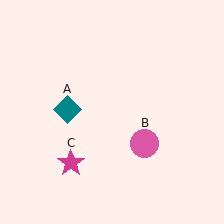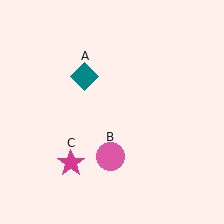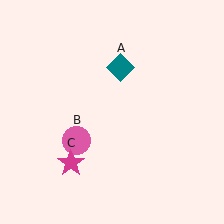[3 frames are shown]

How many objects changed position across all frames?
2 objects changed position: teal diamond (object A), pink circle (object B).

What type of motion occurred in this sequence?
The teal diamond (object A), pink circle (object B) rotated clockwise around the center of the scene.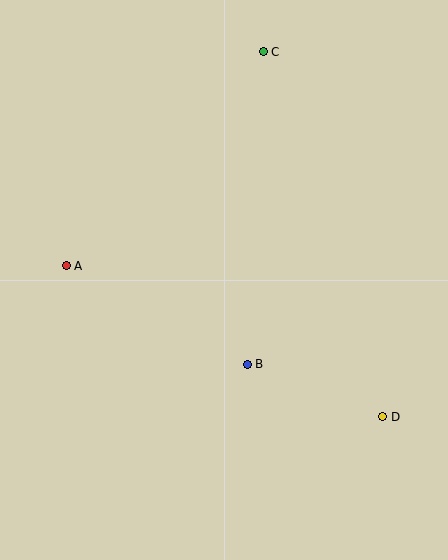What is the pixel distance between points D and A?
The distance between D and A is 351 pixels.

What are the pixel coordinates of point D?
Point D is at (383, 417).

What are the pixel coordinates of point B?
Point B is at (247, 364).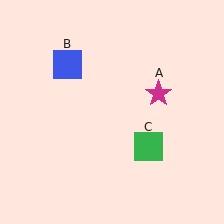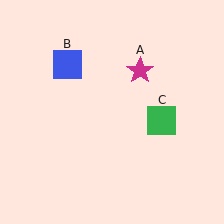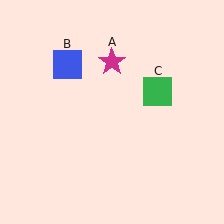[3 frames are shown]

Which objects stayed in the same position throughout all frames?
Blue square (object B) remained stationary.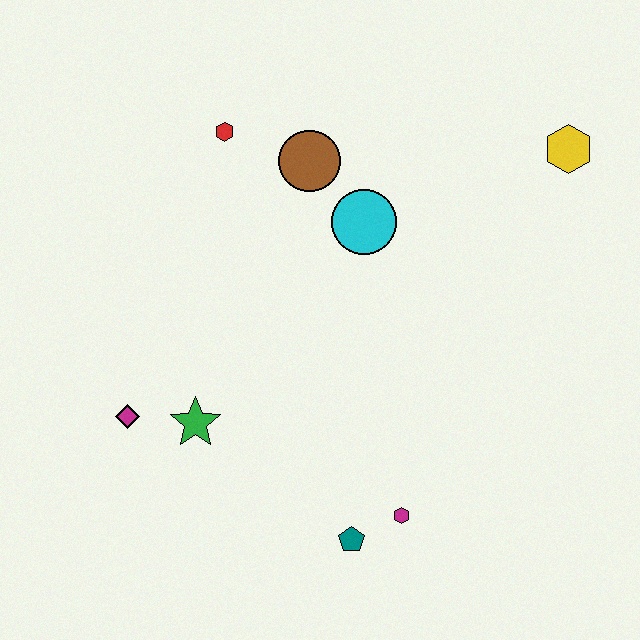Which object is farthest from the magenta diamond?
The yellow hexagon is farthest from the magenta diamond.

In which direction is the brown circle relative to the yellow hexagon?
The brown circle is to the left of the yellow hexagon.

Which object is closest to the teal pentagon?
The magenta hexagon is closest to the teal pentagon.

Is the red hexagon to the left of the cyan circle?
Yes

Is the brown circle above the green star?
Yes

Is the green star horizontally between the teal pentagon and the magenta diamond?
Yes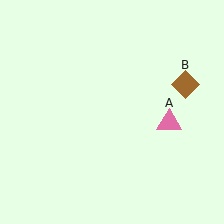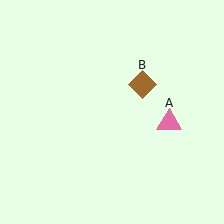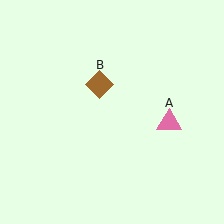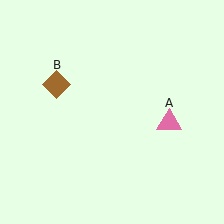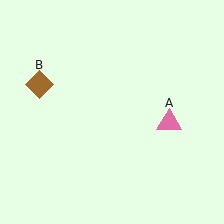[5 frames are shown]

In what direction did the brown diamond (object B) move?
The brown diamond (object B) moved left.